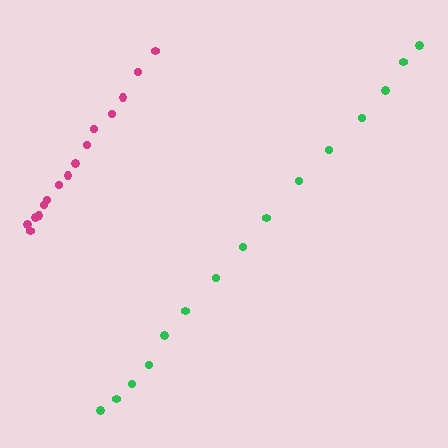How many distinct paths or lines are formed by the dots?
There are 2 distinct paths.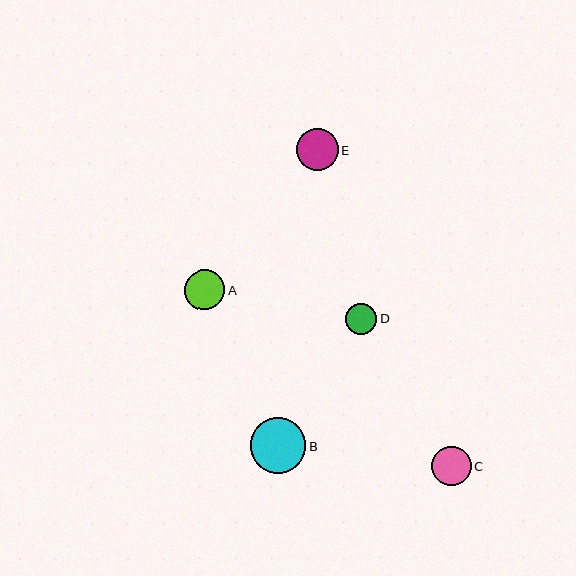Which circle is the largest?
Circle B is the largest with a size of approximately 55 pixels.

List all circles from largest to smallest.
From largest to smallest: B, E, A, C, D.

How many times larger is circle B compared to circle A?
Circle B is approximately 1.4 times the size of circle A.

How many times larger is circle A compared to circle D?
Circle A is approximately 1.3 times the size of circle D.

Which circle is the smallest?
Circle D is the smallest with a size of approximately 31 pixels.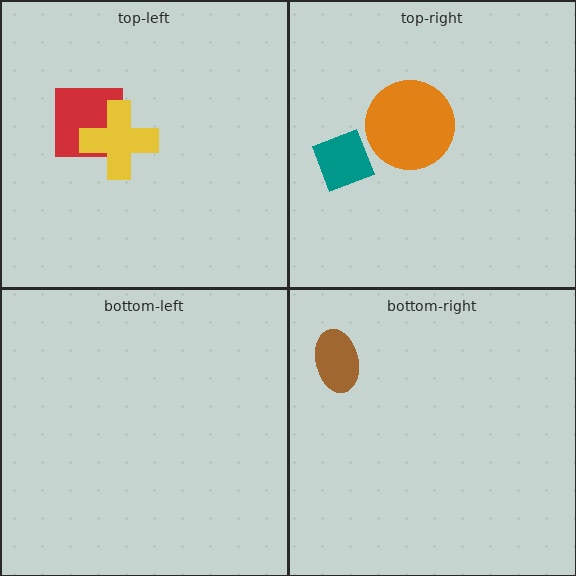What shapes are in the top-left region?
The red square, the yellow cross.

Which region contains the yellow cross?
The top-left region.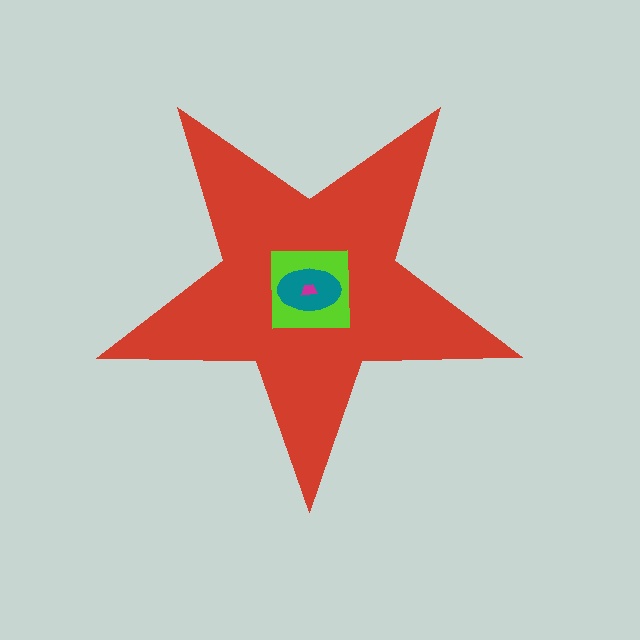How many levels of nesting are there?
4.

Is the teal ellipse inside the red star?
Yes.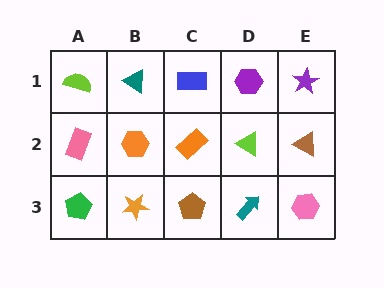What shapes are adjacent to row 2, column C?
A blue rectangle (row 1, column C), a brown pentagon (row 3, column C), an orange hexagon (row 2, column B), a lime triangle (row 2, column D).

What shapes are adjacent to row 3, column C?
An orange rectangle (row 2, column C), an orange star (row 3, column B), a teal arrow (row 3, column D).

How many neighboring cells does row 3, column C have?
3.